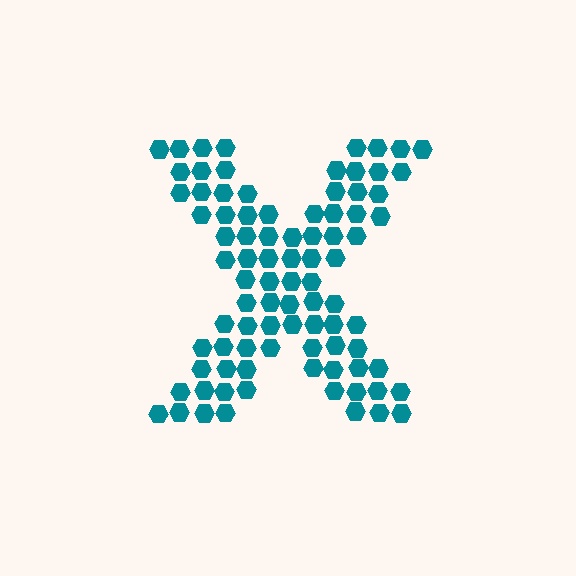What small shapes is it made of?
It is made of small hexagons.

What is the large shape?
The large shape is the letter X.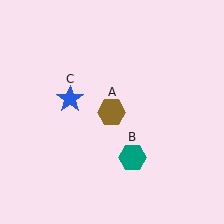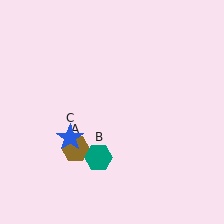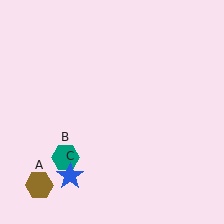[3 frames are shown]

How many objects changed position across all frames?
3 objects changed position: brown hexagon (object A), teal hexagon (object B), blue star (object C).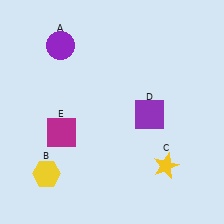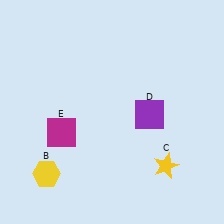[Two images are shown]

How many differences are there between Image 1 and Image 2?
There is 1 difference between the two images.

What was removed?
The purple circle (A) was removed in Image 2.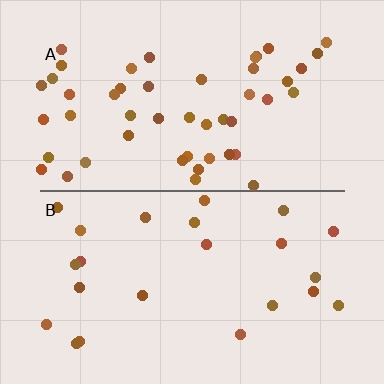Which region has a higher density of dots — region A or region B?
A (the top).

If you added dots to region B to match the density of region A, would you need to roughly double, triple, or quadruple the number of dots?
Approximately double.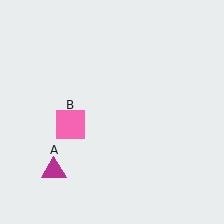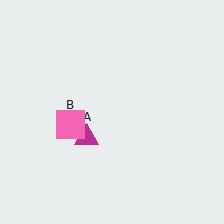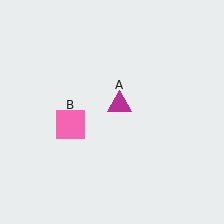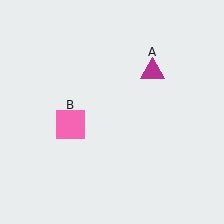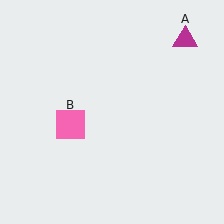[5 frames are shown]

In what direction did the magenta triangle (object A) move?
The magenta triangle (object A) moved up and to the right.